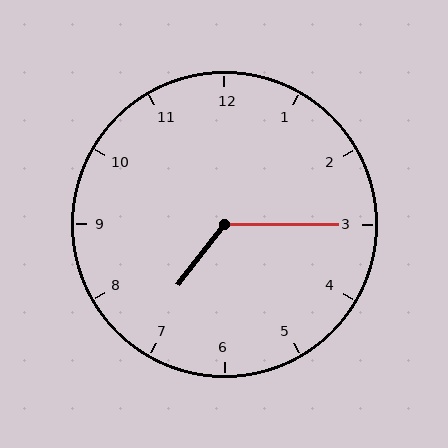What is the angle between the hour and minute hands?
Approximately 128 degrees.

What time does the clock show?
7:15.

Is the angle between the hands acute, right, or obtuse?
It is obtuse.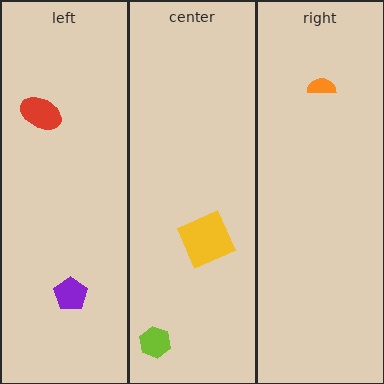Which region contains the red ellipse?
The left region.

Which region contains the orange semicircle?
The right region.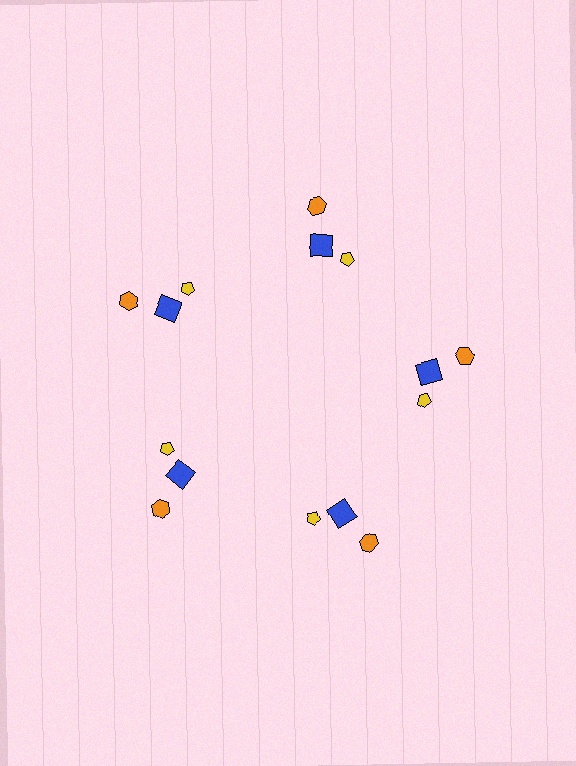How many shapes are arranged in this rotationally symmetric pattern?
There are 15 shapes, arranged in 5 groups of 3.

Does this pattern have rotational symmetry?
Yes, this pattern has 5-fold rotational symmetry. It looks the same after rotating 72 degrees around the center.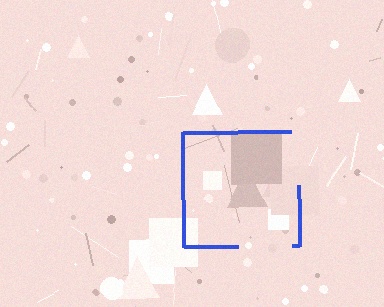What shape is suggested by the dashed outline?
The dashed outline suggests a square.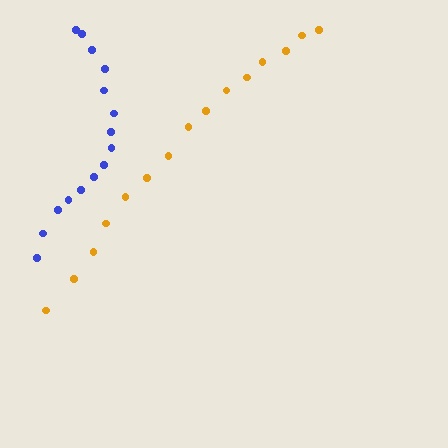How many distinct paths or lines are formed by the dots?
There are 2 distinct paths.